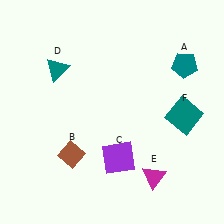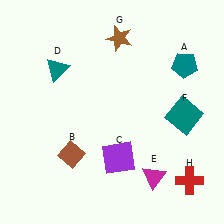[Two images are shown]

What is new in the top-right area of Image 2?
A brown star (G) was added in the top-right area of Image 2.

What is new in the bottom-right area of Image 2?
A red cross (H) was added in the bottom-right area of Image 2.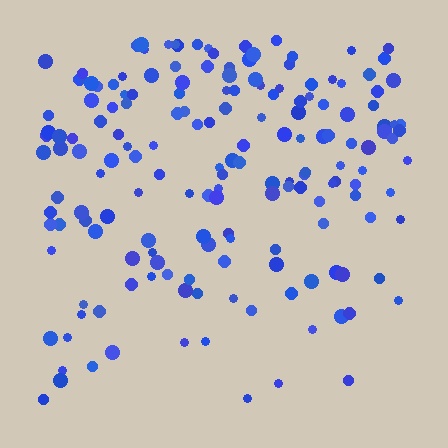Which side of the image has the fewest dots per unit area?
The bottom.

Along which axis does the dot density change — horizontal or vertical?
Vertical.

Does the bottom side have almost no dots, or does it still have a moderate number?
Still a moderate number, just noticeably fewer than the top.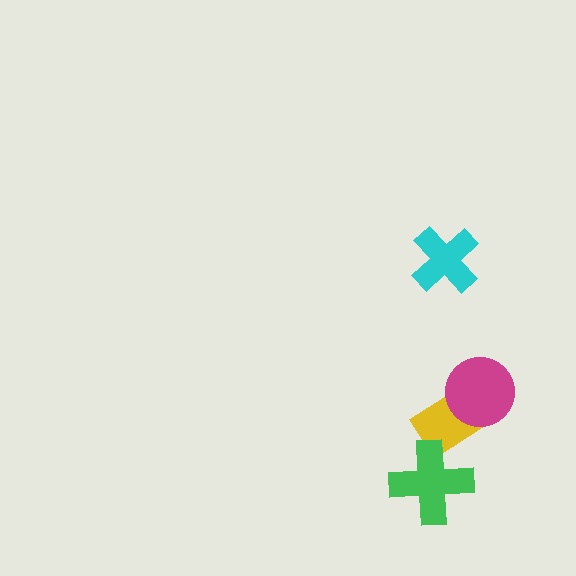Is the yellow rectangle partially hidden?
Yes, it is partially covered by another shape.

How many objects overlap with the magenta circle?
1 object overlaps with the magenta circle.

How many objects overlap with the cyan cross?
0 objects overlap with the cyan cross.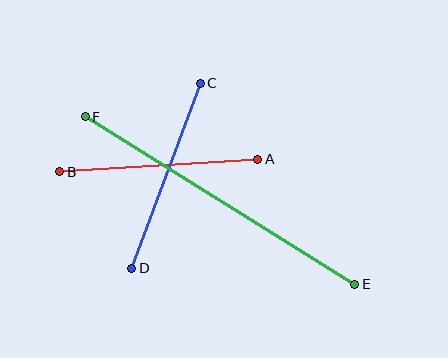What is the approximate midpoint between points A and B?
The midpoint is at approximately (159, 166) pixels.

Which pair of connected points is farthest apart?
Points E and F are farthest apart.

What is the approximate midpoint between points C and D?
The midpoint is at approximately (166, 176) pixels.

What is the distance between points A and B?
The distance is approximately 199 pixels.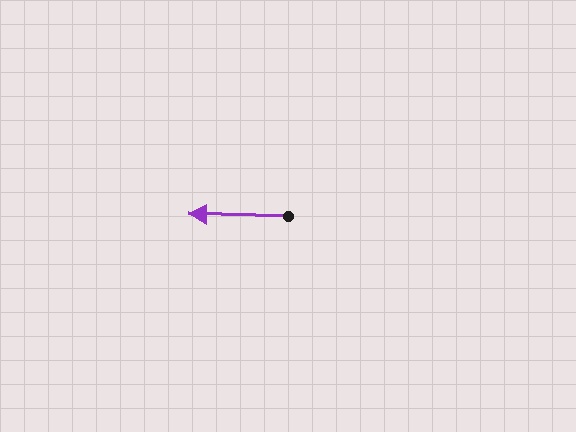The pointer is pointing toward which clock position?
Roughly 9 o'clock.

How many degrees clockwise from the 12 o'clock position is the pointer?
Approximately 271 degrees.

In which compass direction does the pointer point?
West.